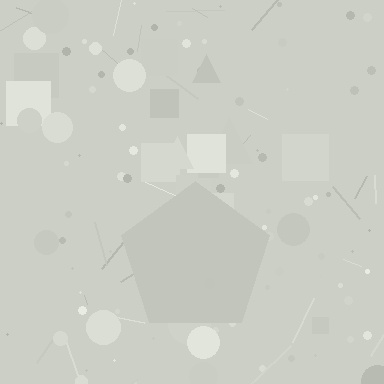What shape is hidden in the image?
A pentagon is hidden in the image.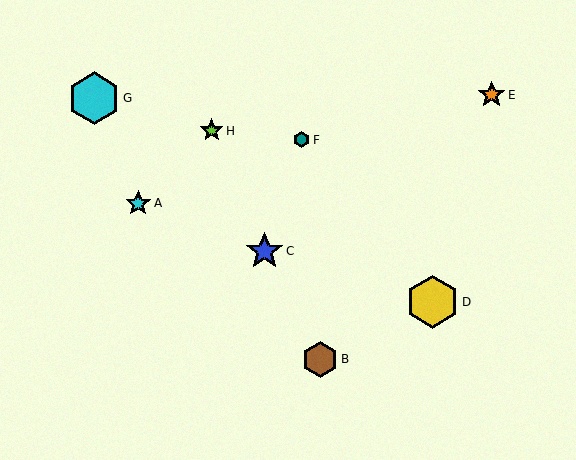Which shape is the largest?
The cyan hexagon (labeled G) is the largest.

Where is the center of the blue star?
The center of the blue star is at (265, 251).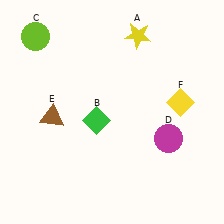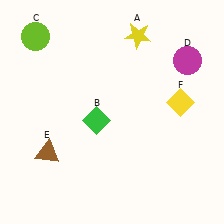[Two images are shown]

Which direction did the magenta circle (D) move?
The magenta circle (D) moved up.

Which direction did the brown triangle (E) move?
The brown triangle (E) moved down.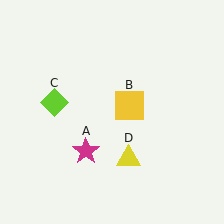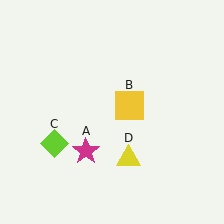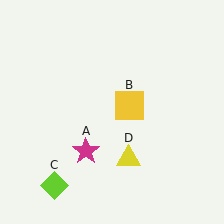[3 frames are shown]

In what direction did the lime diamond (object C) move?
The lime diamond (object C) moved down.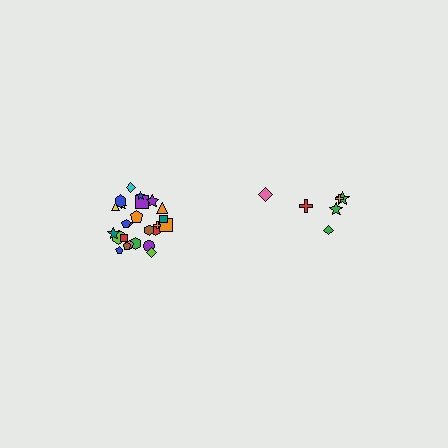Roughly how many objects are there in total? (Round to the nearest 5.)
Roughly 30 objects in total.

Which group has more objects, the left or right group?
The left group.